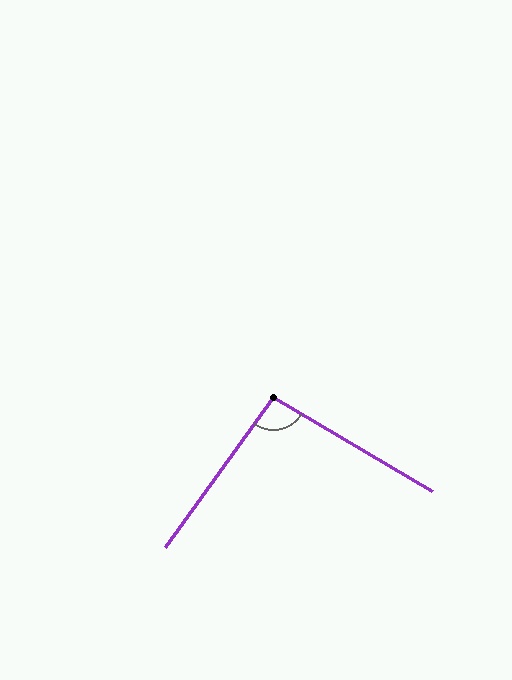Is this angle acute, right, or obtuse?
It is obtuse.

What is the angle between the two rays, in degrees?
Approximately 95 degrees.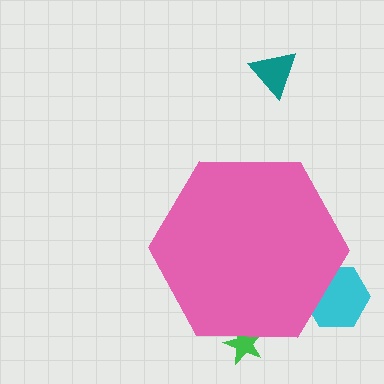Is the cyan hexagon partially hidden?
Yes, the cyan hexagon is partially hidden behind the pink hexagon.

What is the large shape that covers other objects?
A pink hexagon.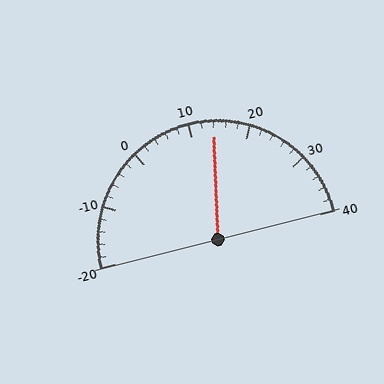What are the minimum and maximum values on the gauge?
The gauge ranges from -20 to 40.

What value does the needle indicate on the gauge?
The needle indicates approximately 14.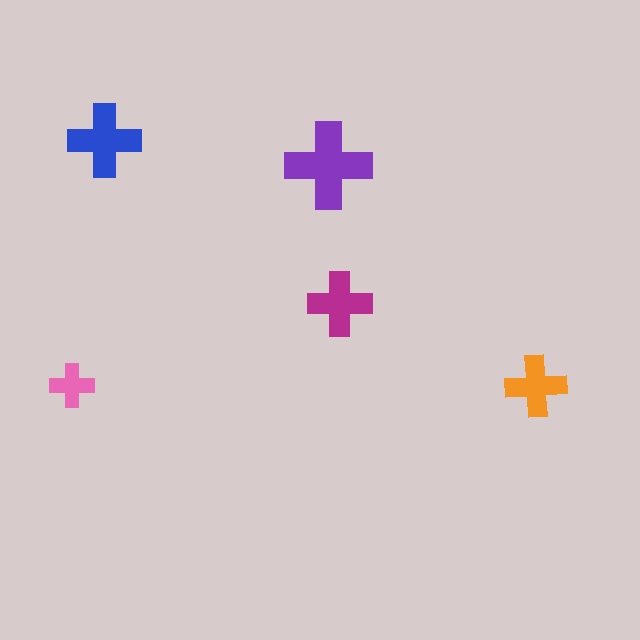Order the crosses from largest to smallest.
the purple one, the blue one, the magenta one, the orange one, the pink one.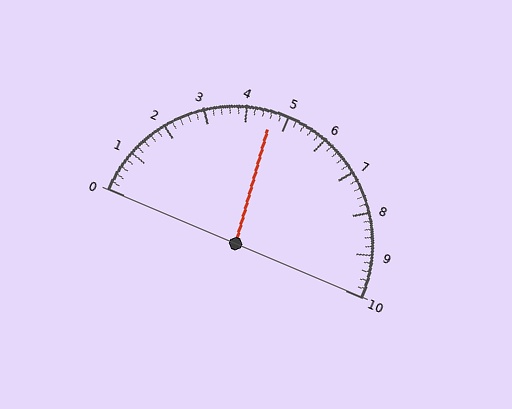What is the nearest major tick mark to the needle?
The nearest major tick mark is 5.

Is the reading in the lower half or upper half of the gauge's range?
The reading is in the lower half of the range (0 to 10).